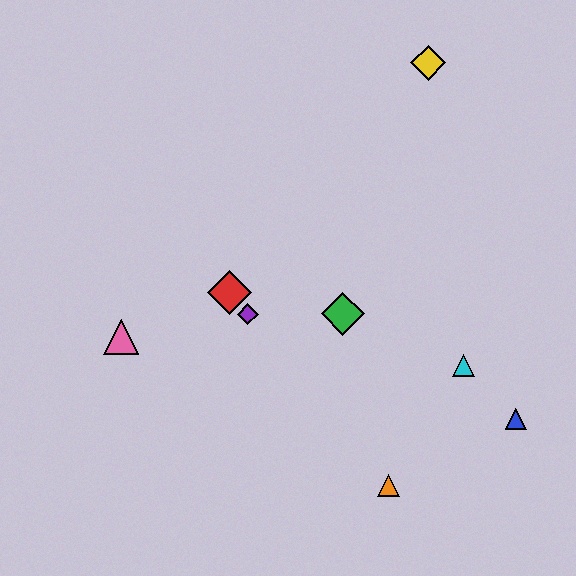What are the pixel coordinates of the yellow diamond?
The yellow diamond is at (428, 63).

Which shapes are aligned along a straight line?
The red diamond, the purple diamond, the orange triangle are aligned along a straight line.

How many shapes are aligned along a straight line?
3 shapes (the red diamond, the purple diamond, the orange triangle) are aligned along a straight line.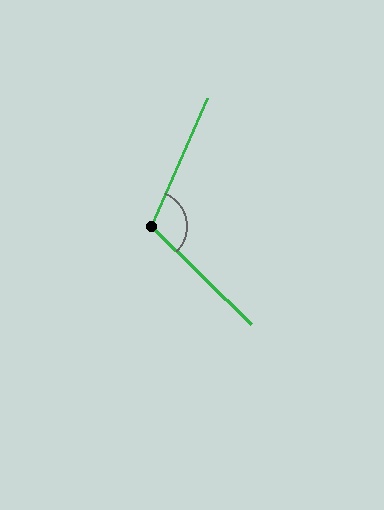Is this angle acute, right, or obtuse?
It is obtuse.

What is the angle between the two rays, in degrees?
Approximately 111 degrees.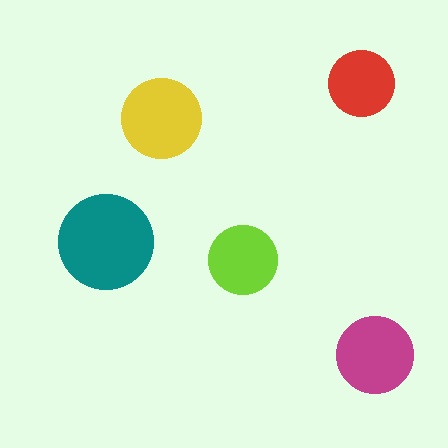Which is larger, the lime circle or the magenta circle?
The magenta one.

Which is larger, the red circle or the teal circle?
The teal one.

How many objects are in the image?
There are 5 objects in the image.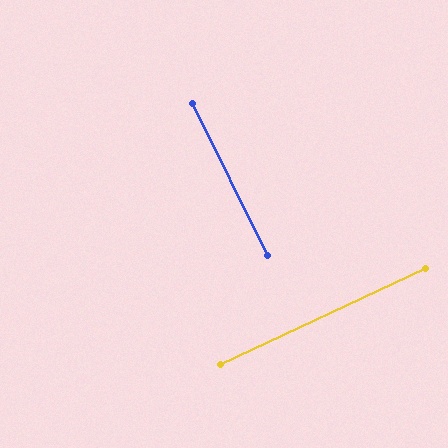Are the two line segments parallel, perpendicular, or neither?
Perpendicular — they meet at approximately 89°.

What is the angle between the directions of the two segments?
Approximately 89 degrees.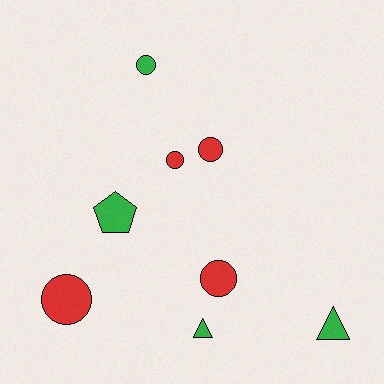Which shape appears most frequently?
Circle, with 5 objects.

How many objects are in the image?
There are 8 objects.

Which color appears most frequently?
Red, with 4 objects.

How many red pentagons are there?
There are no red pentagons.